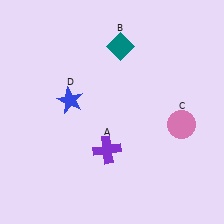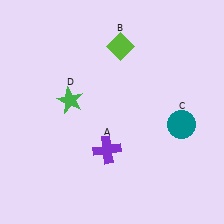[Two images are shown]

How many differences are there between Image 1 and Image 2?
There are 3 differences between the two images.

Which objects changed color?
B changed from teal to lime. C changed from pink to teal. D changed from blue to green.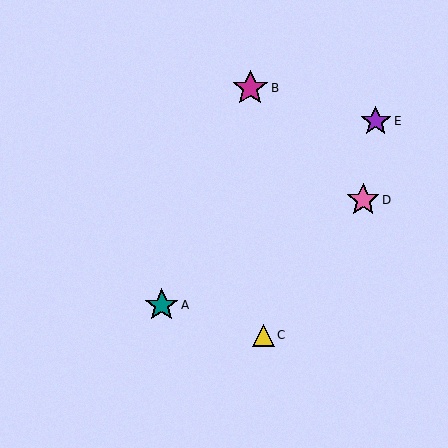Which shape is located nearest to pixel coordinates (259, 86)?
The magenta star (labeled B) at (250, 88) is nearest to that location.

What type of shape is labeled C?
Shape C is a yellow triangle.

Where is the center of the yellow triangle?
The center of the yellow triangle is at (263, 335).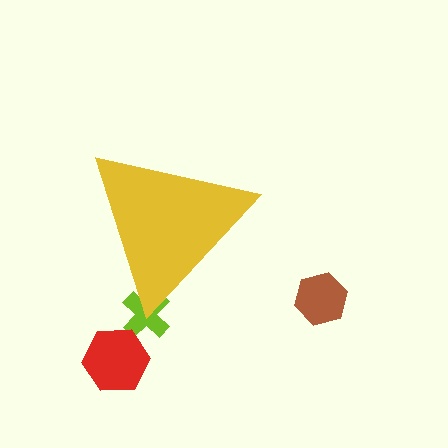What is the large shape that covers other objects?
A yellow triangle.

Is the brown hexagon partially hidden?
No, the brown hexagon is fully visible.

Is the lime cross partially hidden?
Yes, the lime cross is partially hidden behind the yellow triangle.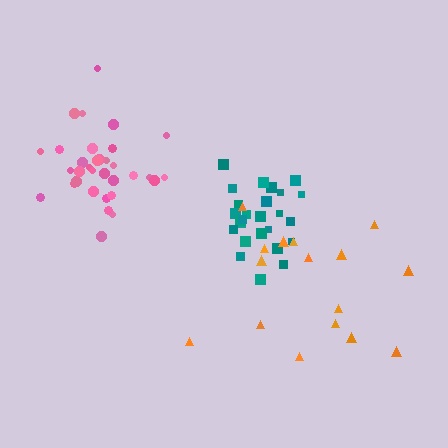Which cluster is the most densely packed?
Teal.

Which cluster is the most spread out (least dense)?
Orange.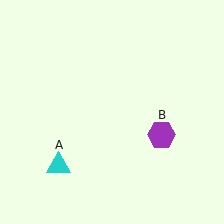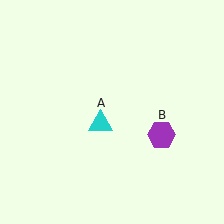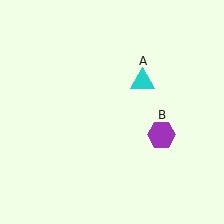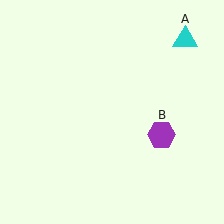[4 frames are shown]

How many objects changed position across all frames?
1 object changed position: cyan triangle (object A).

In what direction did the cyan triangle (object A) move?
The cyan triangle (object A) moved up and to the right.